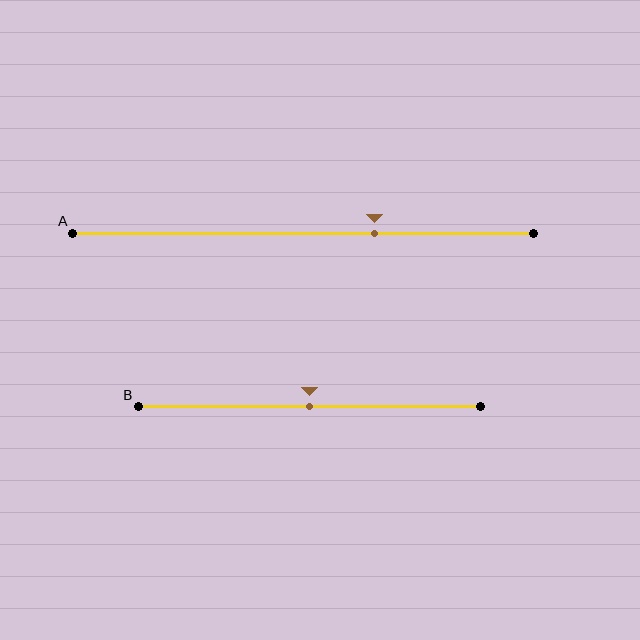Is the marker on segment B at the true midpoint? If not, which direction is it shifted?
Yes, the marker on segment B is at the true midpoint.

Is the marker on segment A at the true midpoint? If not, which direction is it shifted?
No, the marker on segment A is shifted to the right by about 15% of the segment length.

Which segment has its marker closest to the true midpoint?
Segment B has its marker closest to the true midpoint.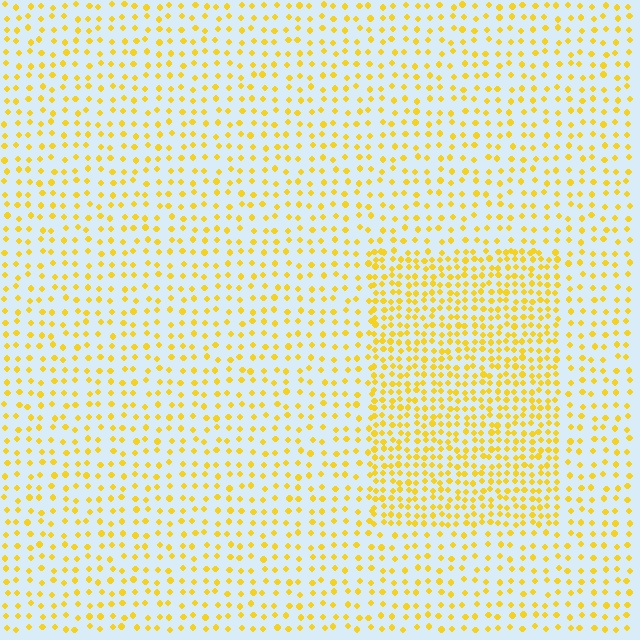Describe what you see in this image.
The image contains small yellow elements arranged at two different densities. A rectangle-shaped region is visible where the elements are more densely packed than the surrounding area.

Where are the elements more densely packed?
The elements are more densely packed inside the rectangle boundary.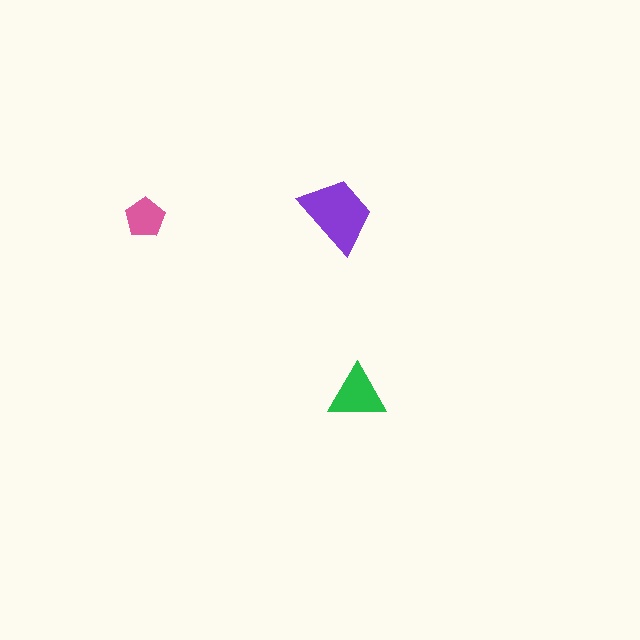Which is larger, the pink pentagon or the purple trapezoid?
The purple trapezoid.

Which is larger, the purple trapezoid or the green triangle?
The purple trapezoid.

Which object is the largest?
The purple trapezoid.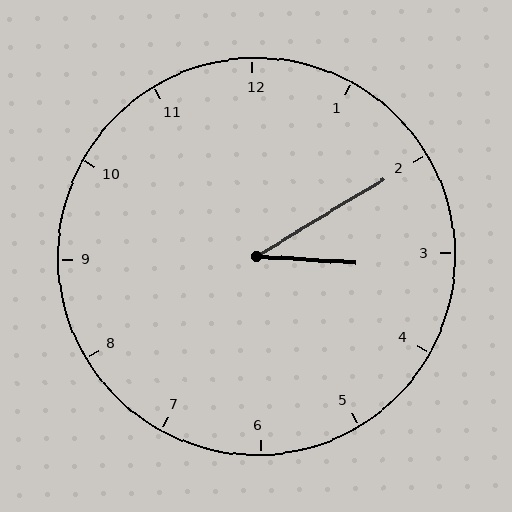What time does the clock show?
3:10.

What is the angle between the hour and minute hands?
Approximately 35 degrees.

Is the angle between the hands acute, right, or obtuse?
It is acute.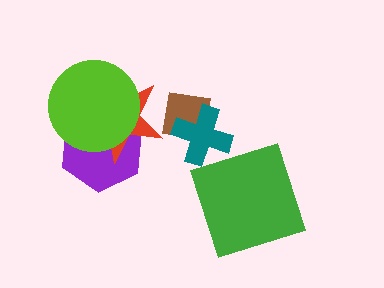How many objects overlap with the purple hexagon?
2 objects overlap with the purple hexagon.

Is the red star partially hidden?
Yes, it is partially covered by another shape.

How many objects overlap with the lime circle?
2 objects overlap with the lime circle.